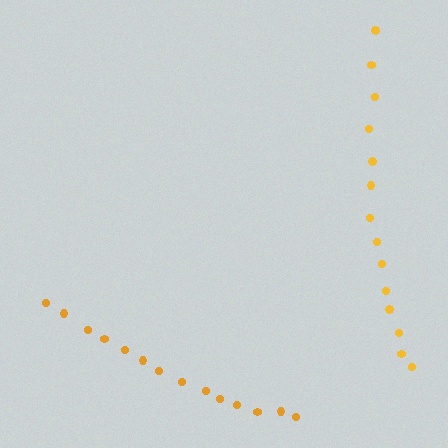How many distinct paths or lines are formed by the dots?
There are 2 distinct paths.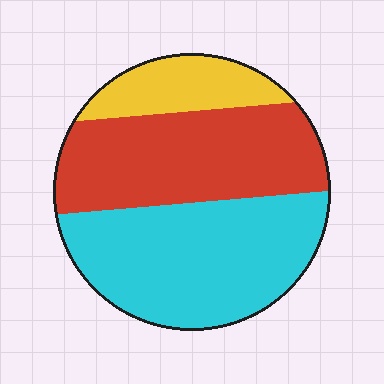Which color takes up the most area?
Cyan, at roughly 45%.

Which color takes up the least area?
Yellow, at roughly 15%.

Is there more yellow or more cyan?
Cyan.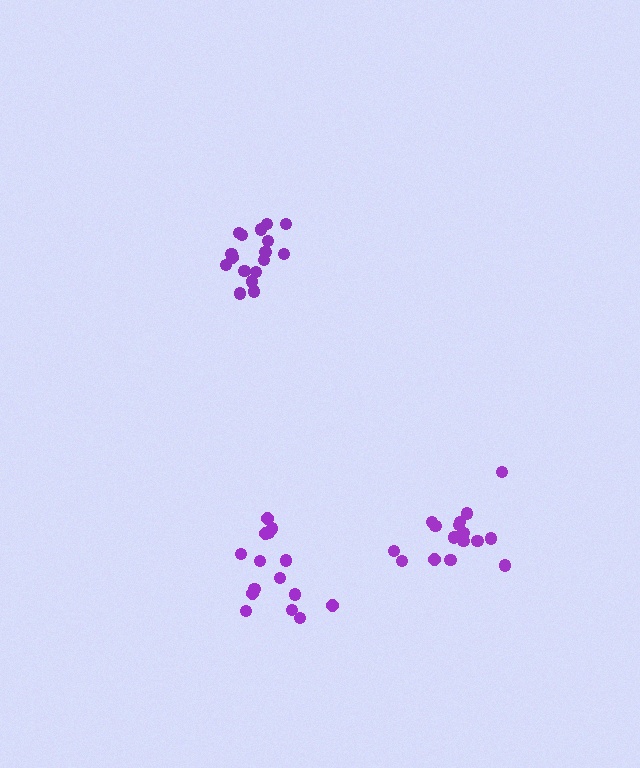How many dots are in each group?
Group 1: 15 dots, Group 2: 17 dots, Group 3: 17 dots (49 total).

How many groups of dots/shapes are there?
There are 3 groups.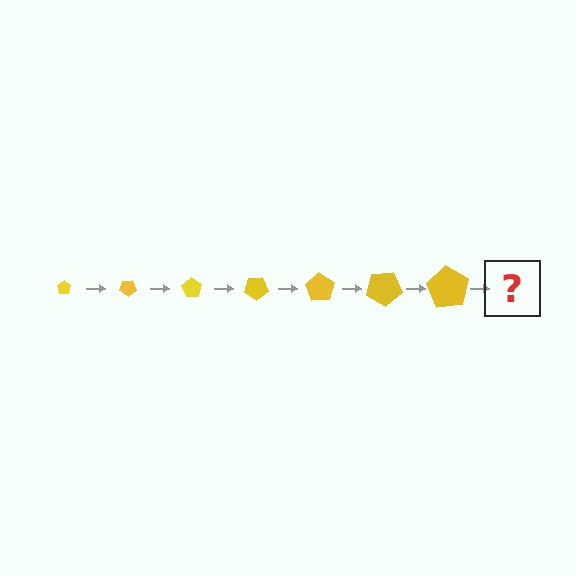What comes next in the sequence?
The next element should be a pentagon, larger than the previous one and rotated 245 degrees from the start.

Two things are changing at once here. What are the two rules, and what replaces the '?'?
The two rules are that the pentagon grows larger each step and it rotates 35 degrees each step. The '?' should be a pentagon, larger than the previous one and rotated 245 degrees from the start.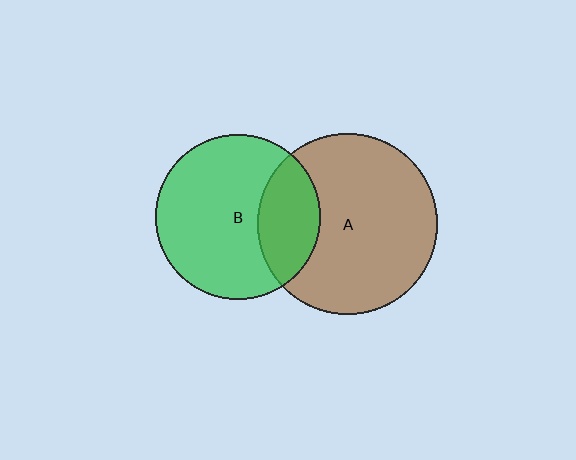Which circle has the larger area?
Circle A (brown).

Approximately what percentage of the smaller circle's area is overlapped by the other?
Approximately 25%.